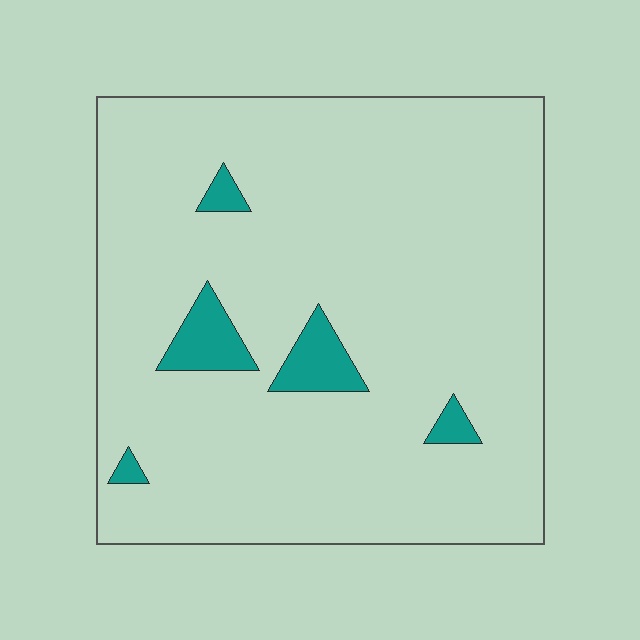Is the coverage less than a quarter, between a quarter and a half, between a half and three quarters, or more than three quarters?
Less than a quarter.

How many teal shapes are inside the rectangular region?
5.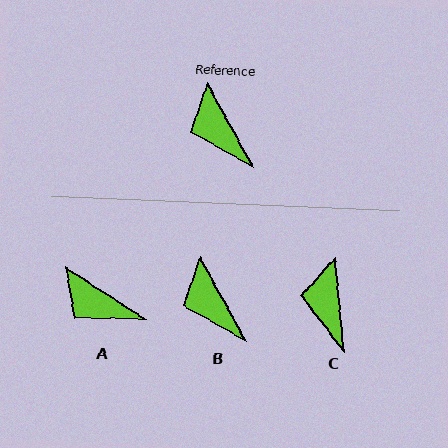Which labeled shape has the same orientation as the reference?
B.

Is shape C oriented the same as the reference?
No, it is off by about 23 degrees.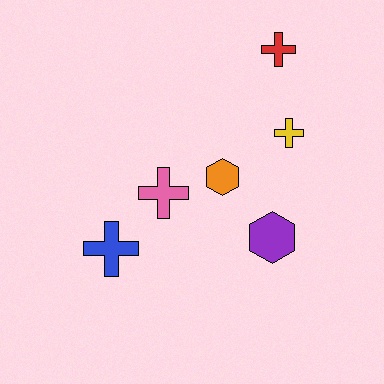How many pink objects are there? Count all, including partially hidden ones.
There is 1 pink object.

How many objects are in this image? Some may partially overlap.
There are 6 objects.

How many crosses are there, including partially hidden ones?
There are 4 crosses.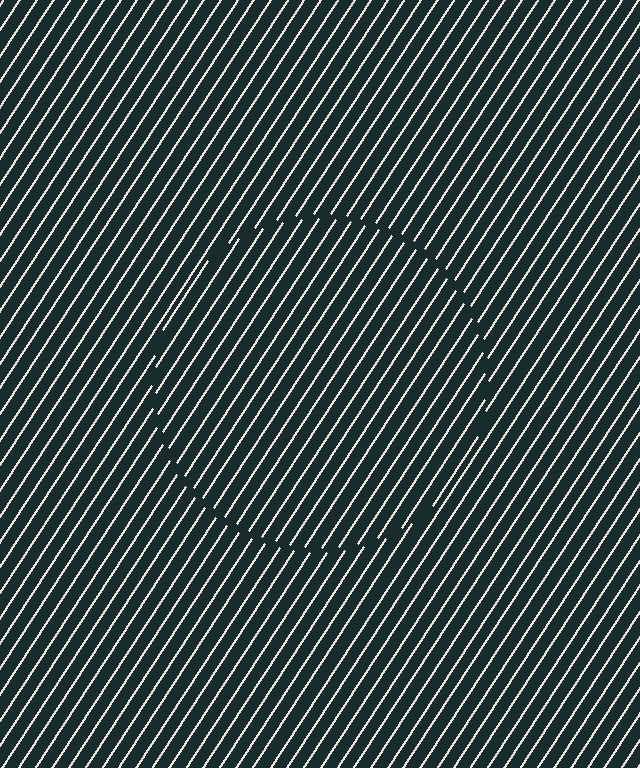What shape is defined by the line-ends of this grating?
An illusory circle. The interior of the shape contains the same grating, shifted by half a period — the contour is defined by the phase discontinuity where line-ends from the inner and outer gratings abut.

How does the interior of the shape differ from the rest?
The interior of the shape contains the same grating, shifted by half a period — the contour is defined by the phase discontinuity where line-ends from the inner and outer gratings abut.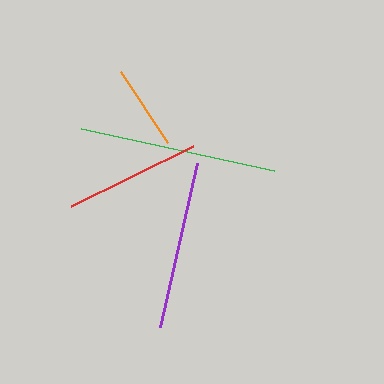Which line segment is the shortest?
The orange line is the shortest at approximately 86 pixels.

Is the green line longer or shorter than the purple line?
The green line is longer than the purple line.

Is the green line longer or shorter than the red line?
The green line is longer than the red line.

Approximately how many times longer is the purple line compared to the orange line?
The purple line is approximately 2.0 times the length of the orange line.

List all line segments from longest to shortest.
From longest to shortest: green, purple, red, orange.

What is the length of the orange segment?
The orange segment is approximately 86 pixels long.